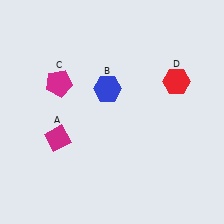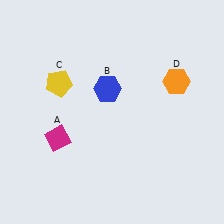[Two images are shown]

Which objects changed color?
C changed from magenta to yellow. D changed from red to orange.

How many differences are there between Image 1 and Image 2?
There are 2 differences between the two images.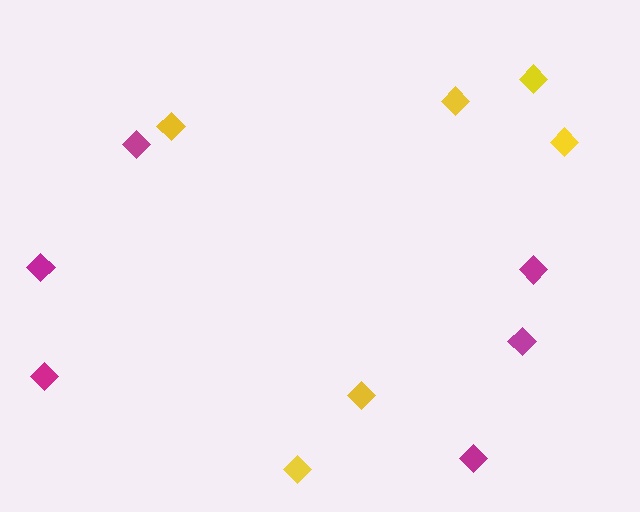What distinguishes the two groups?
There are 2 groups: one group of magenta diamonds (6) and one group of yellow diamonds (6).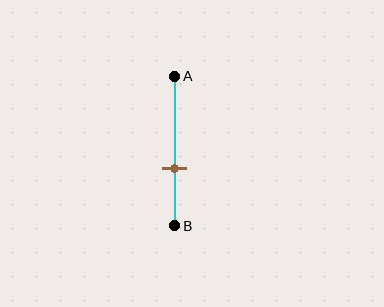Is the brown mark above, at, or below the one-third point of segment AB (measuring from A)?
The brown mark is below the one-third point of segment AB.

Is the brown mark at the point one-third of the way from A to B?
No, the mark is at about 60% from A, not at the 33% one-third point.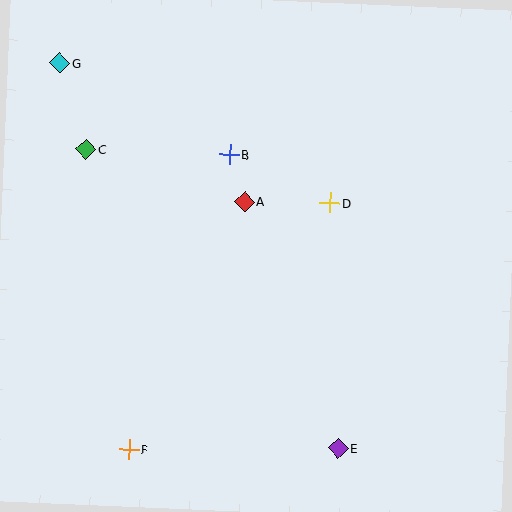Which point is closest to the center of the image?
Point A at (245, 201) is closest to the center.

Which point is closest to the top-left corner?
Point G is closest to the top-left corner.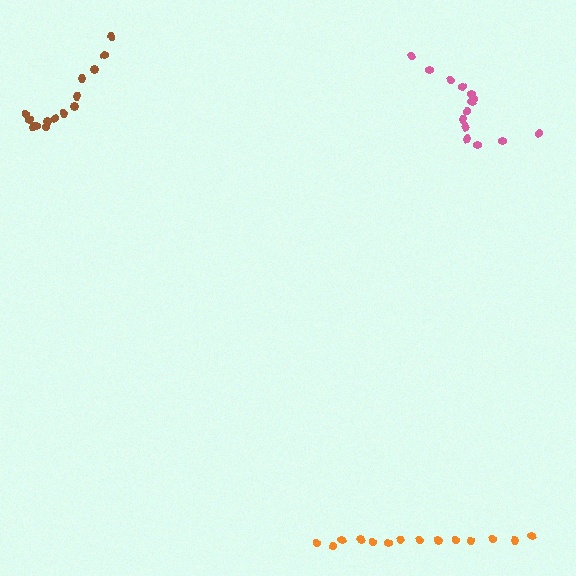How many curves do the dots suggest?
There are 3 distinct paths.